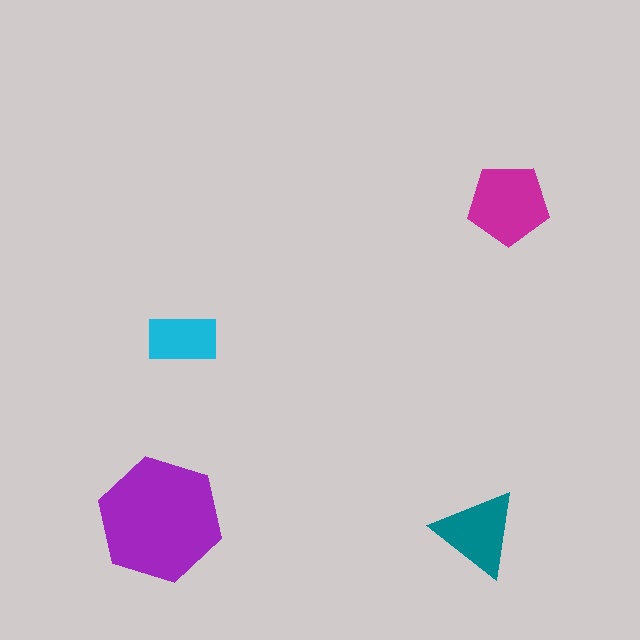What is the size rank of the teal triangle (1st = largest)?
3rd.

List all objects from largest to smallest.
The purple hexagon, the magenta pentagon, the teal triangle, the cyan rectangle.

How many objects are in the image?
There are 4 objects in the image.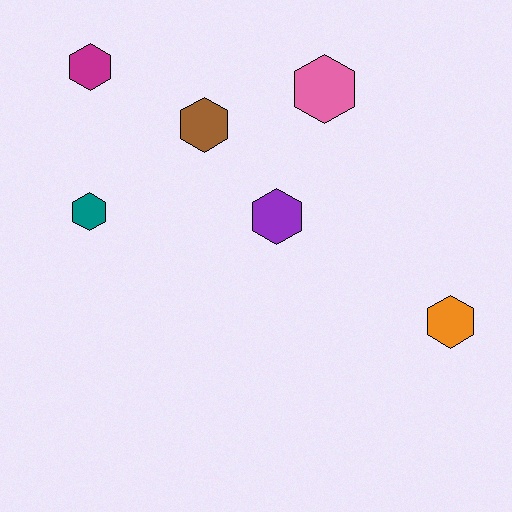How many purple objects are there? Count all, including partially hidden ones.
There is 1 purple object.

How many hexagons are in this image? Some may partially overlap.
There are 6 hexagons.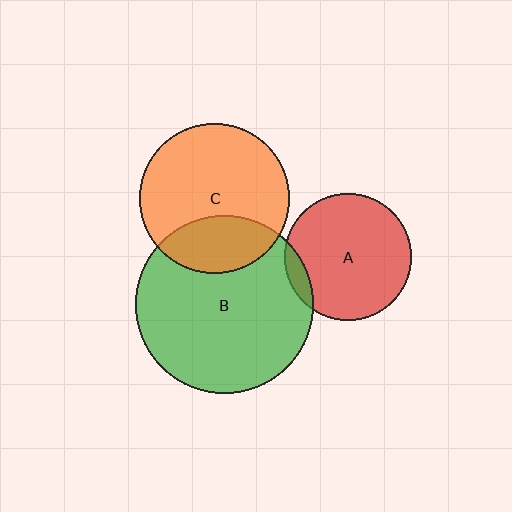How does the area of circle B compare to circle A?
Approximately 2.0 times.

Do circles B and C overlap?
Yes.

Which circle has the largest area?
Circle B (green).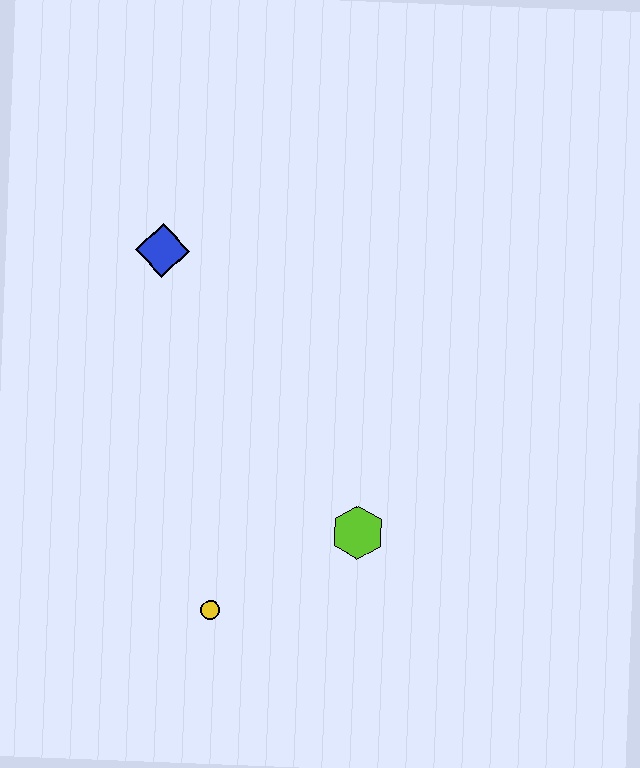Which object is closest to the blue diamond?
The lime hexagon is closest to the blue diamond.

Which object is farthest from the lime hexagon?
The blue diamond is farthest from the lime hexagon.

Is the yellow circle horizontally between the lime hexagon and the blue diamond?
Yes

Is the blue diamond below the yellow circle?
No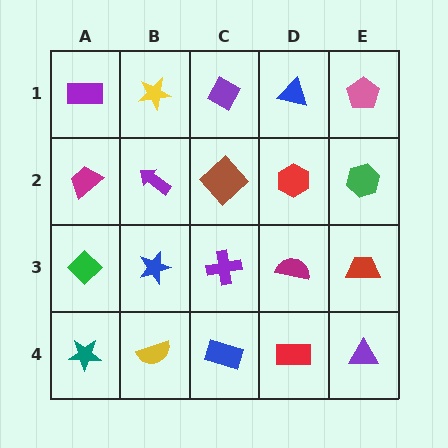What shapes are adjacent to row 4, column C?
A purple cross (row 3, column C), a yellow semicircle (row 4, column B), a red rectangle (row 4, column D).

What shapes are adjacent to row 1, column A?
A magenta trapezoid (row 2, column A), a yellow star (row 1, column B).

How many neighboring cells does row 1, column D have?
3.